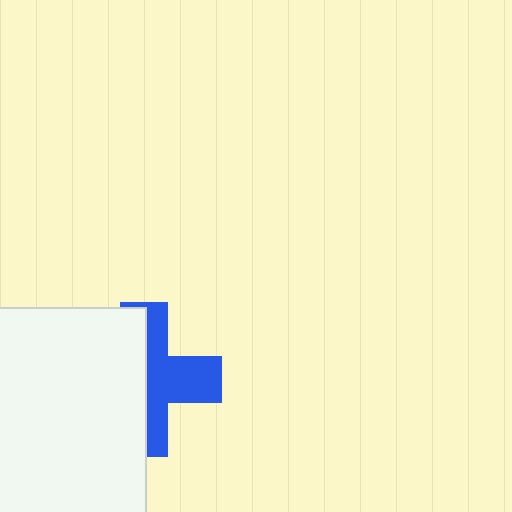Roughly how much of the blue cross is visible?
About half of it is visible (roughly 46%).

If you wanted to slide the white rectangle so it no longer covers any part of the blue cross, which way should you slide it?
Slide it left — that is the most direct way to separate the two shapes.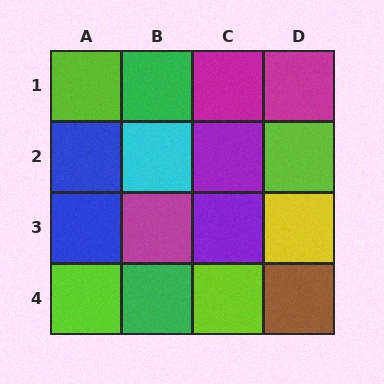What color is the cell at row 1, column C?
Magenta.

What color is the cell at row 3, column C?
Purple.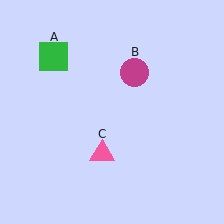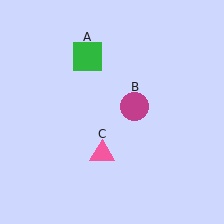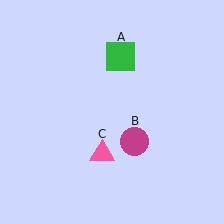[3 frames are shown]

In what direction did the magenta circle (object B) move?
The magenta circle (object B) moved down.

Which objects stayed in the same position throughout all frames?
Pink triangle (object C) remained stationary.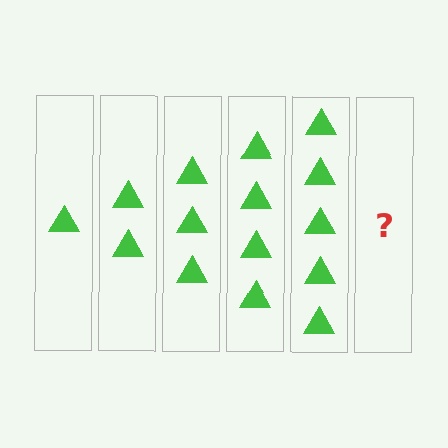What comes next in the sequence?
The next element should be 6 triangles.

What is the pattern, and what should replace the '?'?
The pattern is that each step adds one more triangle. The '?' should be 6 triangles.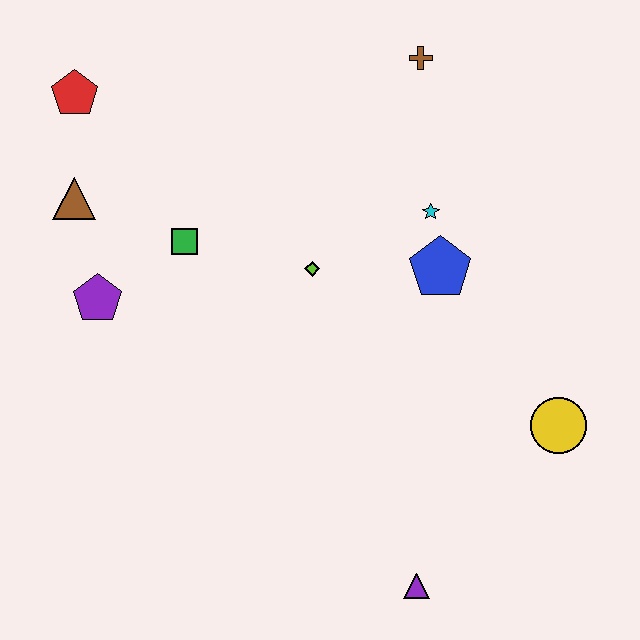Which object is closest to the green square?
The purple pentagon is closest to the green square.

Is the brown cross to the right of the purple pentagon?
Yes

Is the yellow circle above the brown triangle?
No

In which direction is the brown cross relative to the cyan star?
The brown cross is above the cyan star.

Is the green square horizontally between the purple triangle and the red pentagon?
Yes